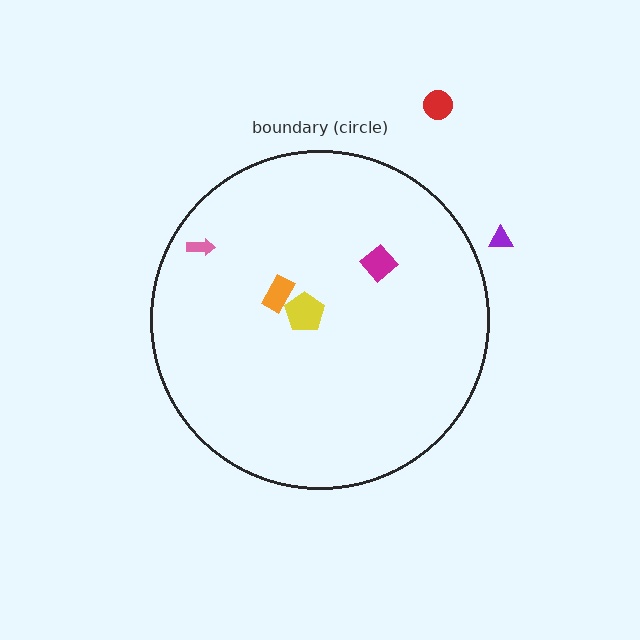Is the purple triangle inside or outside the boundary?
Outside.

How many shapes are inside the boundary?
4 inside, 2 outside.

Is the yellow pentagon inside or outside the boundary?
Inside.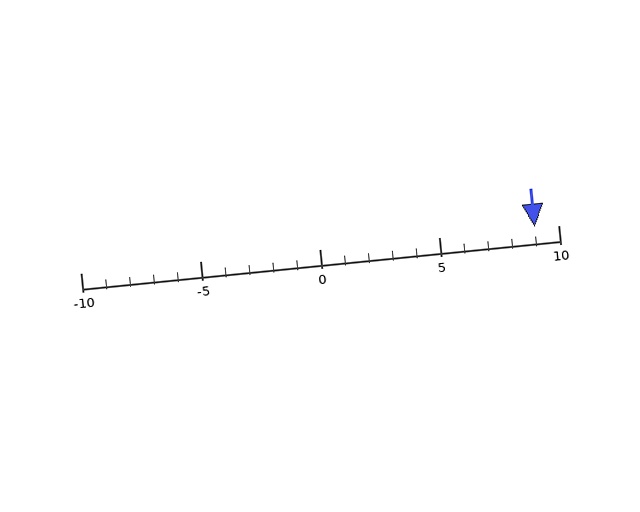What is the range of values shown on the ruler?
The ruler shows values from -10 to 10.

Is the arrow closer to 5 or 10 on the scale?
The arrow is closer to 10.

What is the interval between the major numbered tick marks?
The major tick marks are spaced 5 units apart.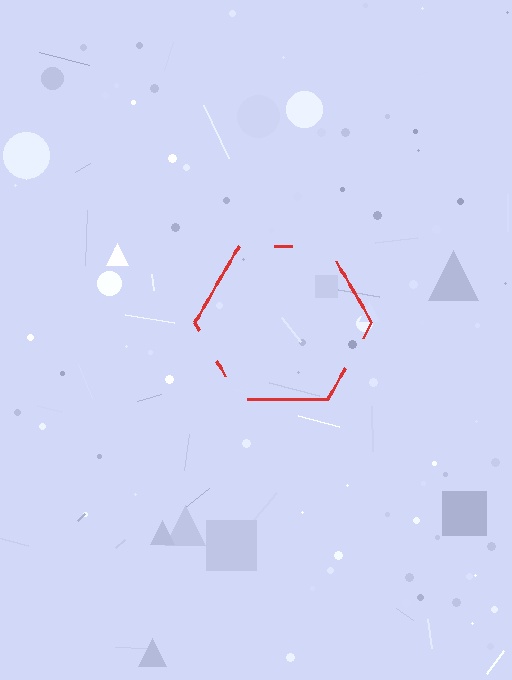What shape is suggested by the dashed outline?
The dashed outline suggests a hexagon.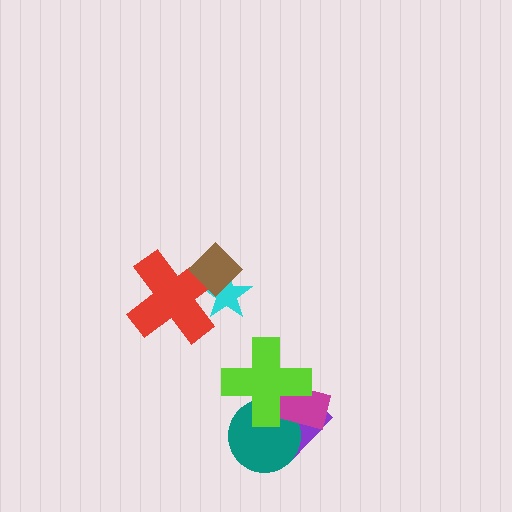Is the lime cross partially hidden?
No, no other shape covers it.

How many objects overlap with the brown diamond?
2 objects overlap with the brown diamond.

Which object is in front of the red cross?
The brown diamond is in front of the red cross.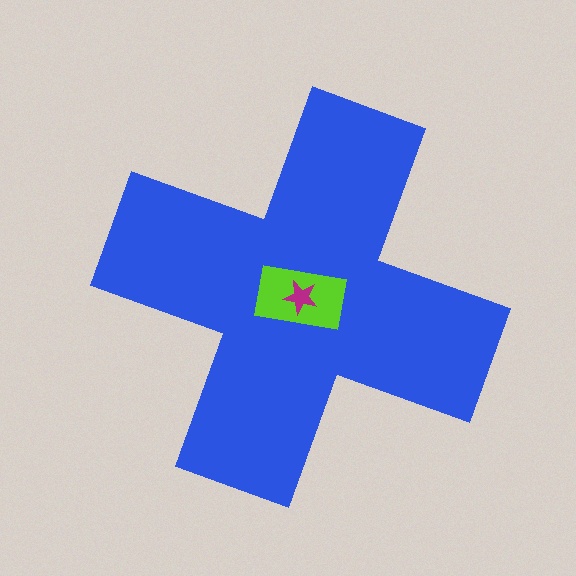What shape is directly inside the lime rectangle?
The magenta star.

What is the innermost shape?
The magenta star.